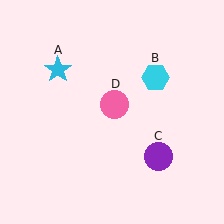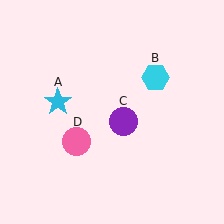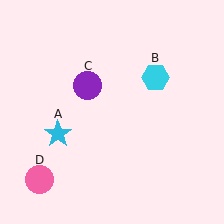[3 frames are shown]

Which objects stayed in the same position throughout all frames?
Cyan hexagon (object B) remained stationary.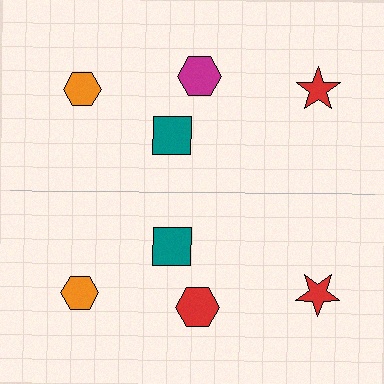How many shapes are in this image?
There are 8 shapes in this image.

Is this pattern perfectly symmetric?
No, the pattern is not perfectly symmetric. The red hexagon on the bottom side breaks the symmetry — its mirror counterpart is magenta.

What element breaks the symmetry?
The red hexagon on the bottom side breaks the symmetry — its mirror counterpart is magenta.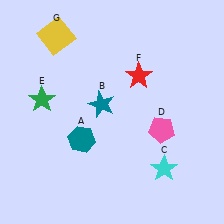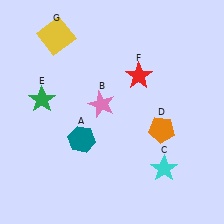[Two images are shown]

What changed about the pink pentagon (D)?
In Image 1, D is pink. In Image 2, it changed to orange.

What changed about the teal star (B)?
In Image 1, B is teal. In Image 2, it changed to pink.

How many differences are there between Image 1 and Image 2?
There are 2 differences between the two images.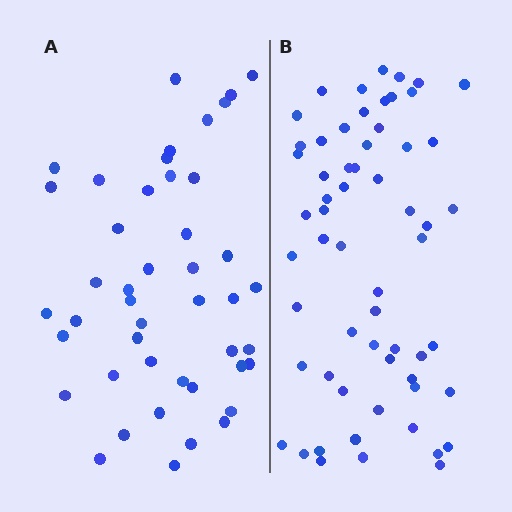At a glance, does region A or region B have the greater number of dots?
Region B (the right region) has more dots.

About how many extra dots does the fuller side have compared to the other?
Region B has approximately 15 more dots than region A.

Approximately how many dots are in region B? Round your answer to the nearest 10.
About 60 dots.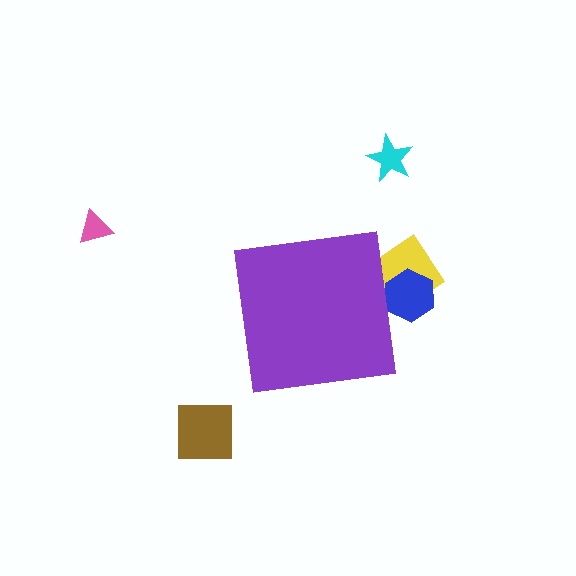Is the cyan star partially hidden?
No, the cyan star is fully visible.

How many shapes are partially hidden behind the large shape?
2 shapes are partially hidden.